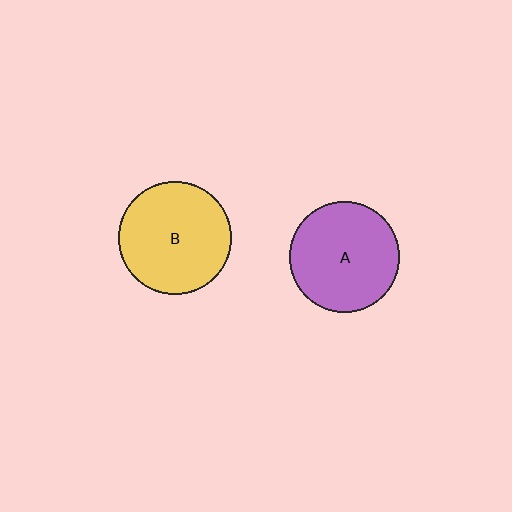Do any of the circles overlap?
No, none of the circles overlap.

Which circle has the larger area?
Circle B (yellow).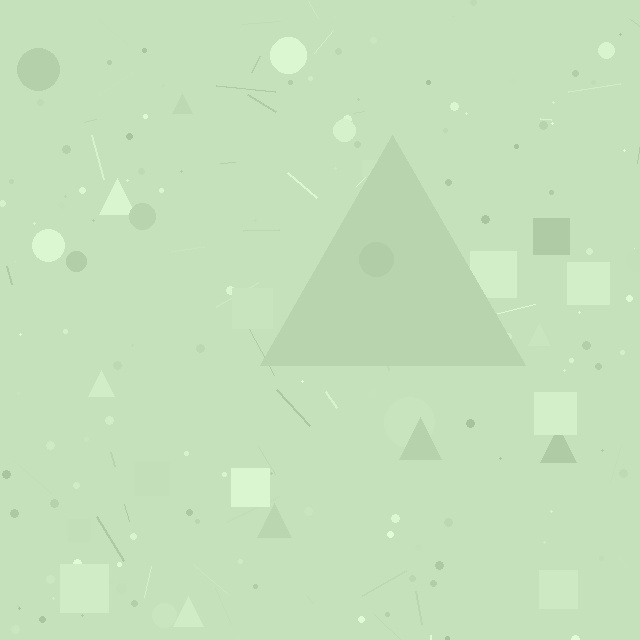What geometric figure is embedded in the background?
A triangle is embedded in the background.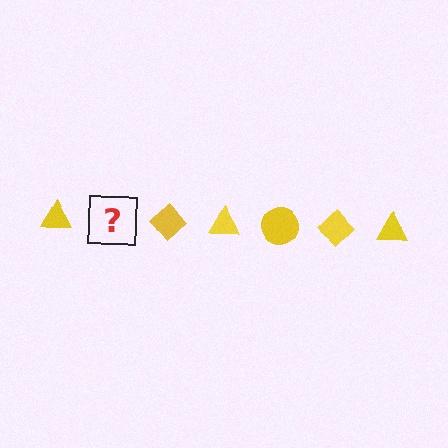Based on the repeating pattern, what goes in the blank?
The blank should be a yellow circle.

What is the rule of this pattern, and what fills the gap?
The rule is that the pattern cycles through triangle, circle, diamond shapes in yellow. The gap should be filled with a yellow circle.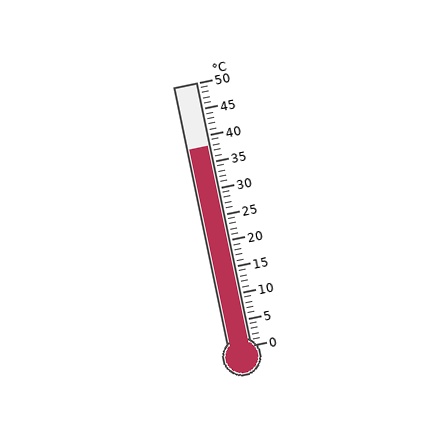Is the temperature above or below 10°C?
The temperature is above 10°C.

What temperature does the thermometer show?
The thermometer shows approximately 38°C.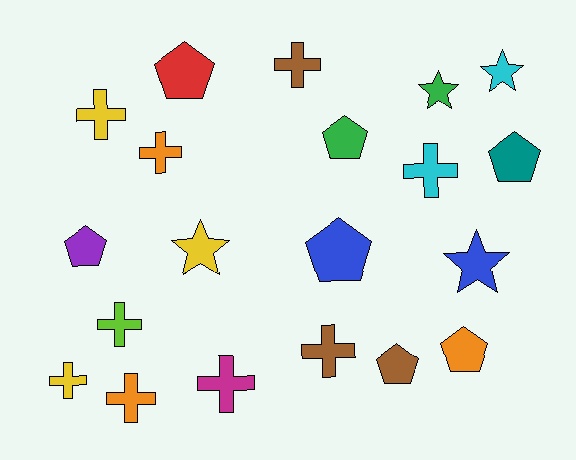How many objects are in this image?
There are 20 objects.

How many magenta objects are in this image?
There is 1 magenta object.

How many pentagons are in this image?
There are 7 pentagons.